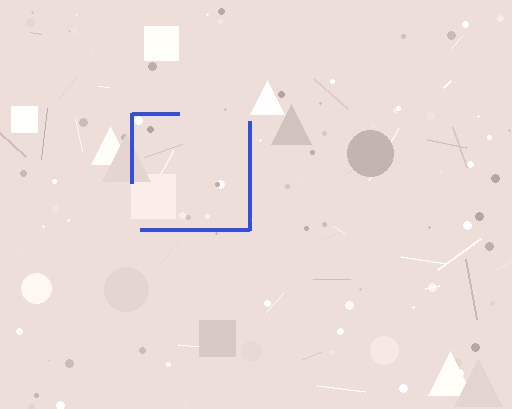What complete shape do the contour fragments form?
The contour fragments form a square.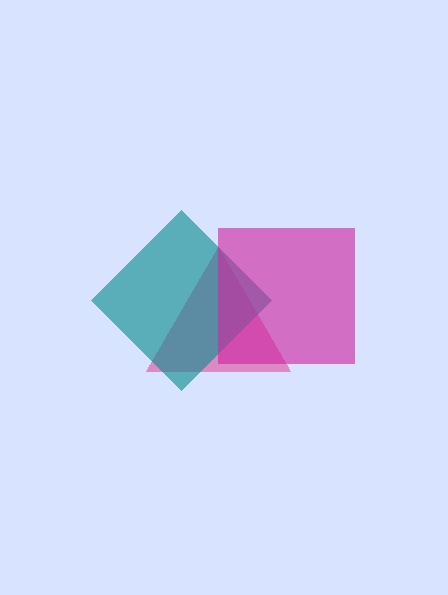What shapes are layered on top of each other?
The layered shapes are: a pink triangle, a teal diamond, a magenta square.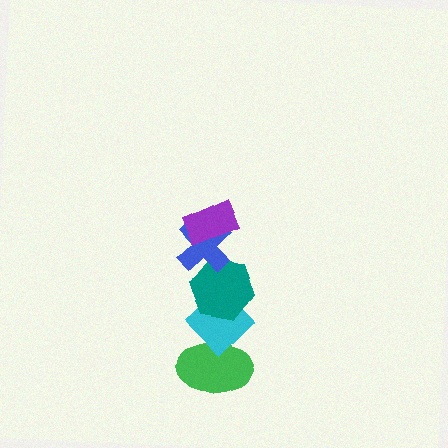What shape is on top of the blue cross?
The purple rectangle is on top of the blue cross.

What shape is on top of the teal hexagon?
The blue cross is on top of the teal hexagon.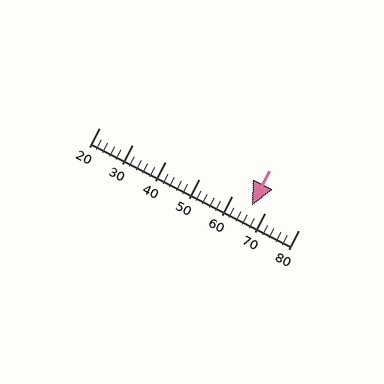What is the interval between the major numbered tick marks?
The major tick marks are spaced 10 units apart.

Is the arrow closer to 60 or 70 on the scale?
The arrow is closer to 70.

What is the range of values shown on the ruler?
The ruler shows values from 20 to 80.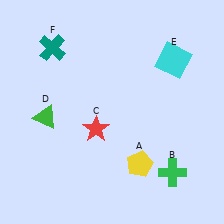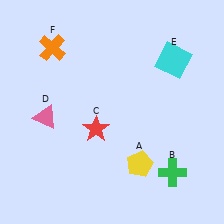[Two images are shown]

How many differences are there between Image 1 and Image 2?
There are 2 differences between the two images.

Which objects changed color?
D changed from green to pink. F changed from teal to orange.